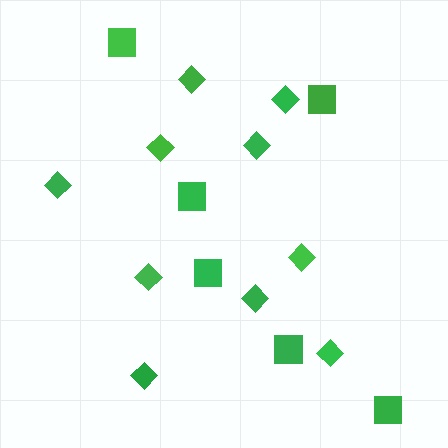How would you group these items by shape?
There are 2 groups: one group of diamonds (10) and one group of squares (6).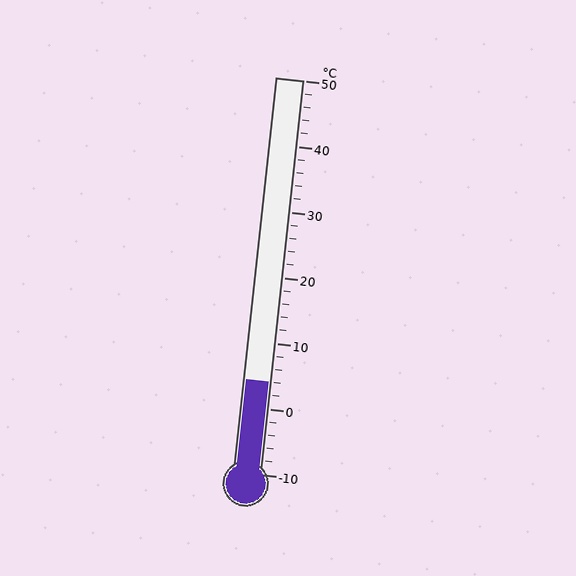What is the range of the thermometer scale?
The thermometer scale ranges from -10°C to 50°C.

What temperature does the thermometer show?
The thermometer shows approximately 4°C.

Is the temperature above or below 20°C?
The temperature is below 20°C.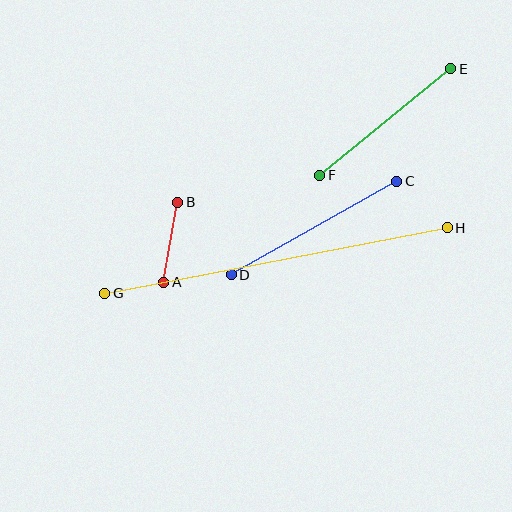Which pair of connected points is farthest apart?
Points G and H are farthest apart.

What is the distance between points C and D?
The distance is approximately 190 pixels.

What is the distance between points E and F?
The distance is approximately 168 pixels.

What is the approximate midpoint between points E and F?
The midpoint is at approximately (385, 122) pixels.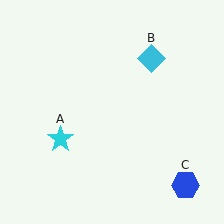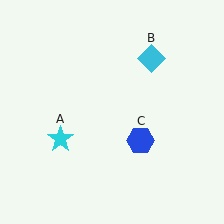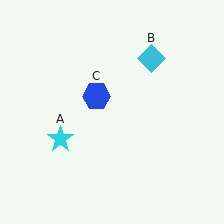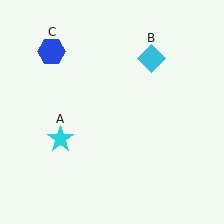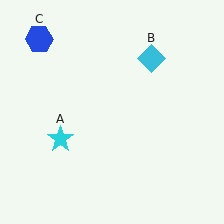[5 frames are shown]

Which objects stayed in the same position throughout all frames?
Cyan star (object A) and cyan diamond (object B) remained stationary.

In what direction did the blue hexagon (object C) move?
The blue hexagon (object C) moved up and to the left.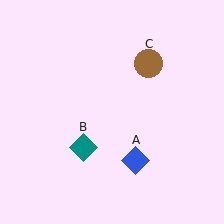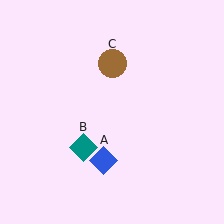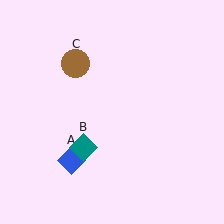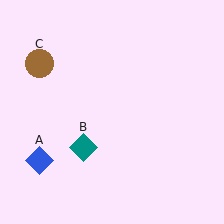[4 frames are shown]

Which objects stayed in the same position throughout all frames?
Teal diamond (object B) remained stationary.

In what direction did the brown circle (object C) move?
The brown circle (object C) moved left.